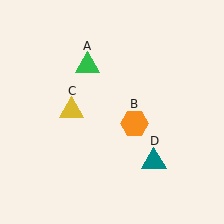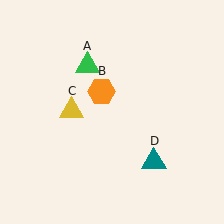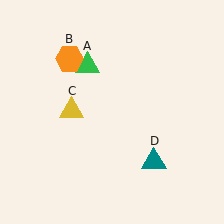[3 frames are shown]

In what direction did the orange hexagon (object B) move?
The orange hexagon (object B) moved up and to the left.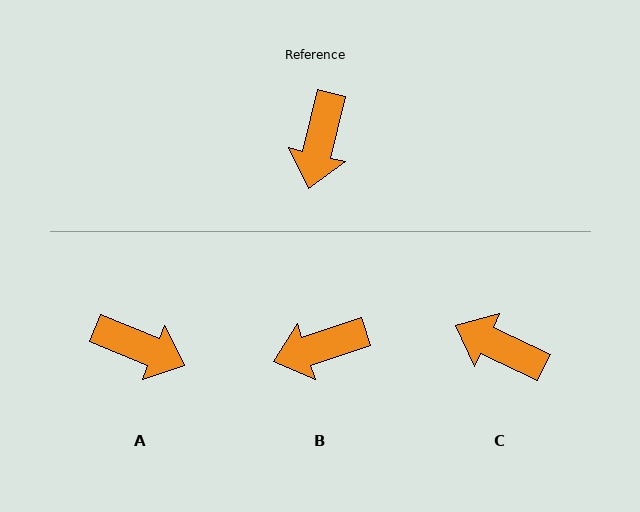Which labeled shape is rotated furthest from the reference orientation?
C, about 102 degrees away.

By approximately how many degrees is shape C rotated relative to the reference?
Approximately 102 degrees clockwise.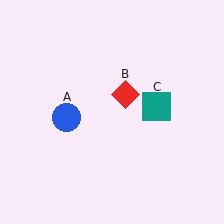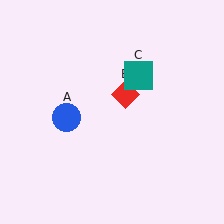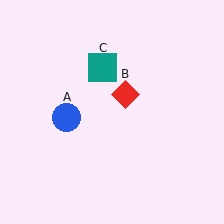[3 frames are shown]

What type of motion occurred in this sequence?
The teal square (object C) rotated counterclockwise around the center of the scene.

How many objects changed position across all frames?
1 object changed position: teal square (object C).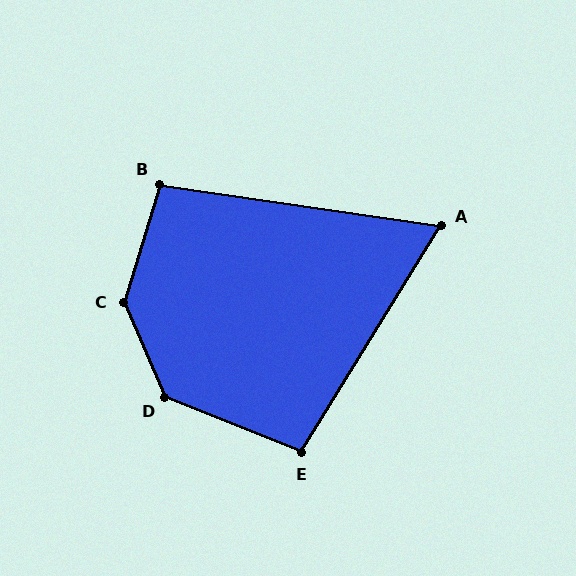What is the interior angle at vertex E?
Approximately 100 degrees (obtuse).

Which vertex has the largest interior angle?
C, at approximately 140 degrees.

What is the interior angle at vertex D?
Approximately 135 degrees (obtuse).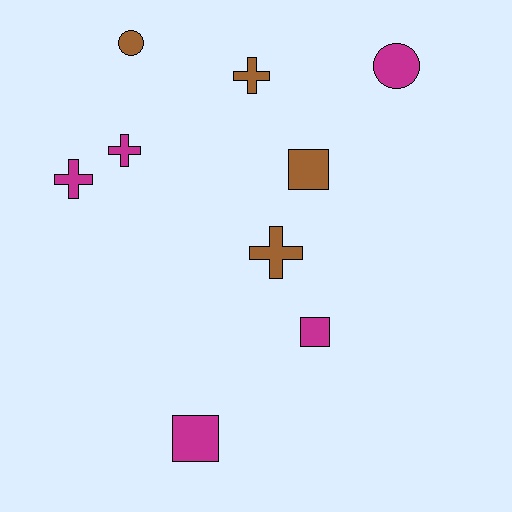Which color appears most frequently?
Magenta, with 5 objects.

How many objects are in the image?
There are 9 objects.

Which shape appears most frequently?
Cross, with 4 objects.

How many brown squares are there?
There is 1 brown square.